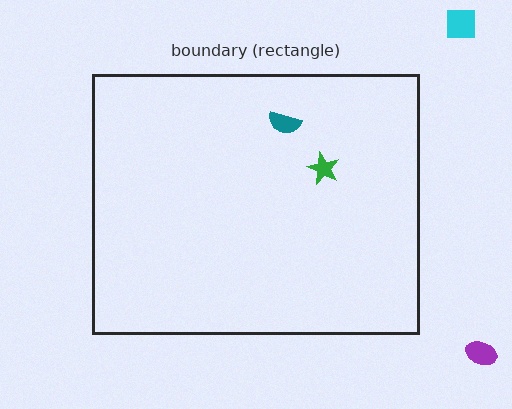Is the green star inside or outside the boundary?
Inside.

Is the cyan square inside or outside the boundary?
Outside.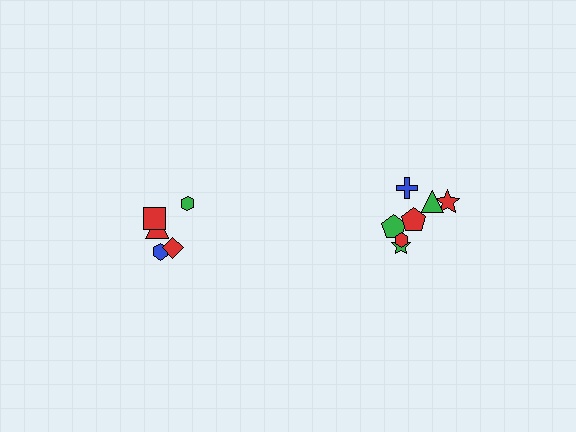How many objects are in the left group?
There are 5 objects.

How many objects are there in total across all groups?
There are 12 objects.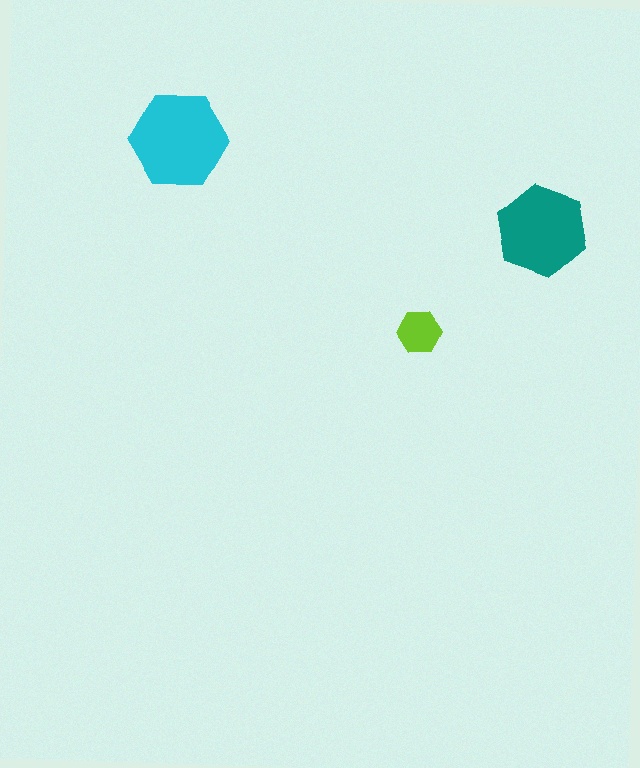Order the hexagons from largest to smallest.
the cyan one, the teal one, the lime one.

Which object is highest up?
The cyan hexagon is topmost.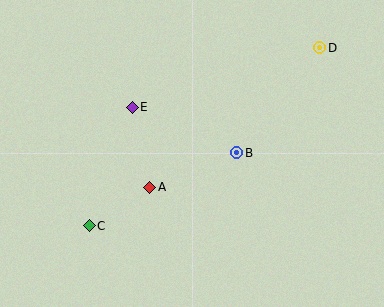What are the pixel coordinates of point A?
Point A is at (150, 187).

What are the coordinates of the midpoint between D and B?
The midpoint between D and B is at (278, 100).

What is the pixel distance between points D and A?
The distance between D and A is 220 pixels.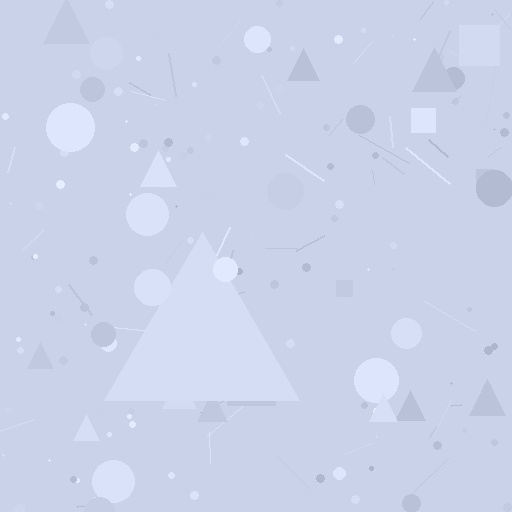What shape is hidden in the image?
A triangle is hidden in the image.